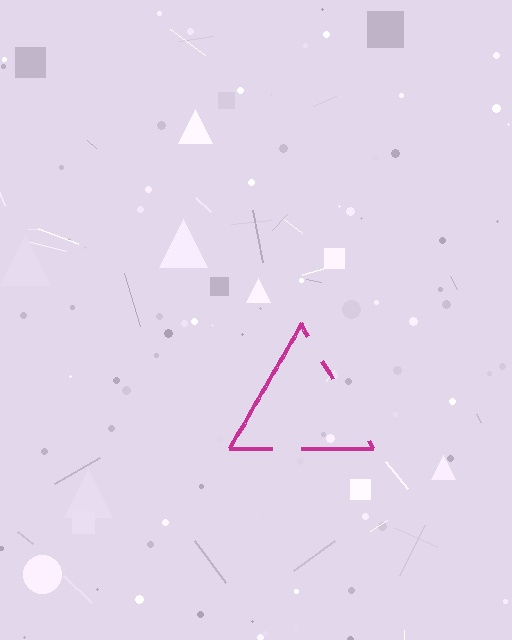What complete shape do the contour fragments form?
The contour fragments form a triangle.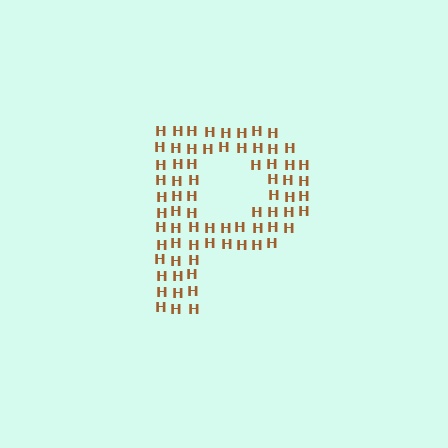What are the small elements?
The small elements are letter H's.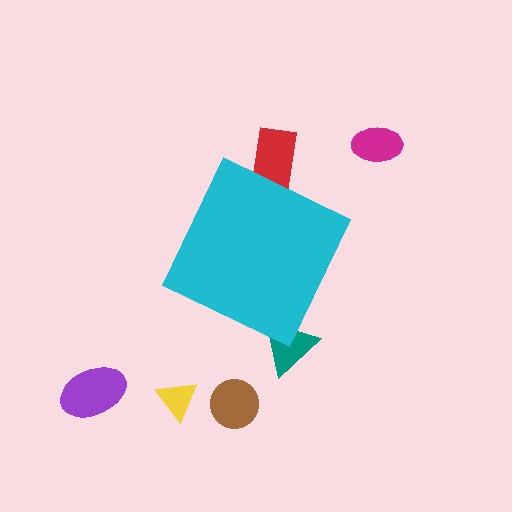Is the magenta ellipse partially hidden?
No, the magenta ellipse is fully visible.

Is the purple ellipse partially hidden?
No, the purple ellipse is fully visible.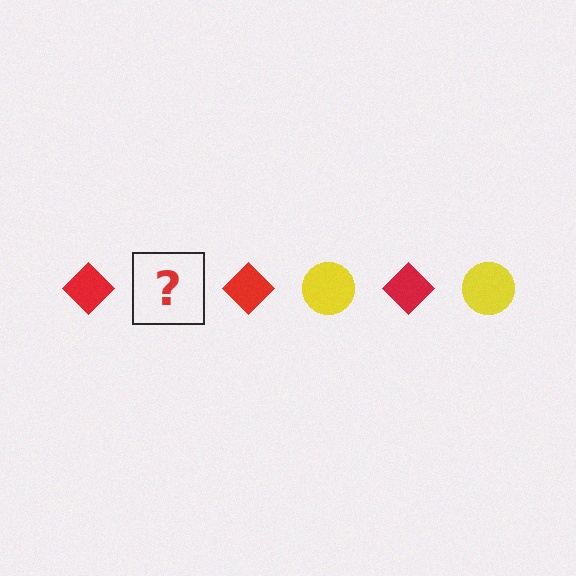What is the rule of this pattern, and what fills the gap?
The rule is that the pattern alternates between red diamond and yellow circle. The gap should be filled with a yellow circle.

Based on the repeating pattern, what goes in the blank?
The blank should be a yellow circle.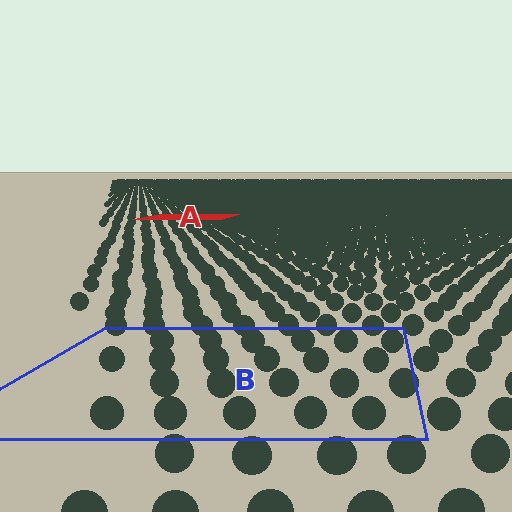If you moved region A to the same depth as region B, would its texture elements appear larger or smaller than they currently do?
They would appear larger. At a closer depth, the same texture elements are projected at a bigger on-screen size.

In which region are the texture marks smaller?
The texture marks are smaller in region A, because it is farther away.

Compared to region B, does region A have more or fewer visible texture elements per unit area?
Region A has more texture elements per unit area — they are packed more densely because it is farther away.